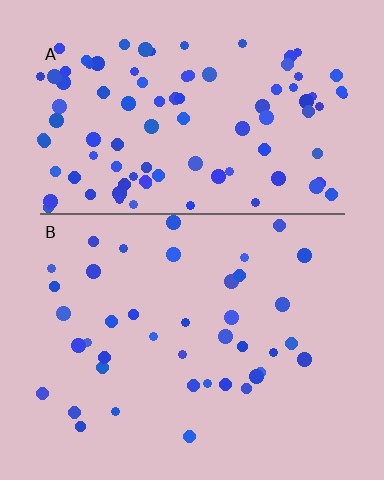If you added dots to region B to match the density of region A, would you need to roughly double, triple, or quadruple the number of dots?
Approximately double.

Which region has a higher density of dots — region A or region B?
A (the top).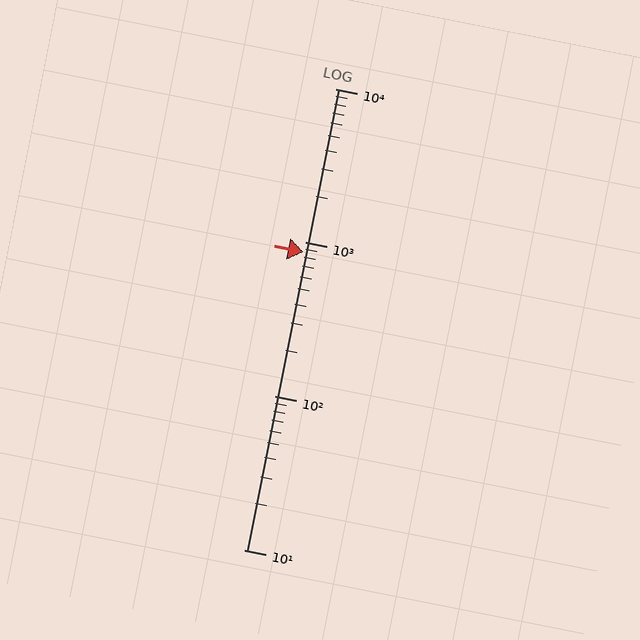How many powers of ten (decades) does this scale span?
The scale spans 3 decades, from 10 to 10000.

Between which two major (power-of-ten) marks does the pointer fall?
The pointer is between 100 and 1000.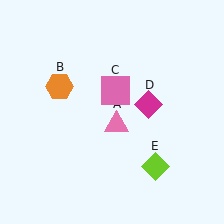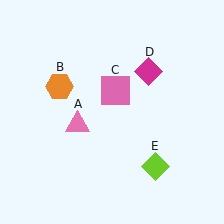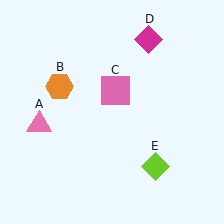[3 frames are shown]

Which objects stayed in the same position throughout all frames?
Orange hexagon (object B) and pink square (object C) and lime diamond (object E) remained stationary.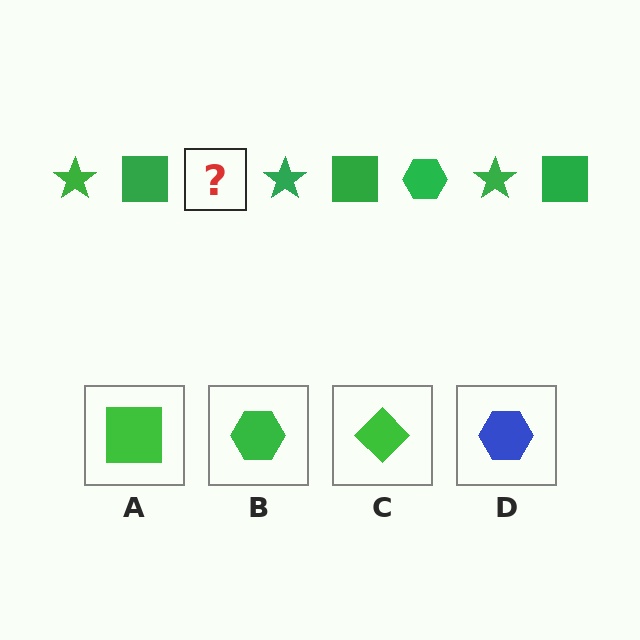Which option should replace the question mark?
Option B.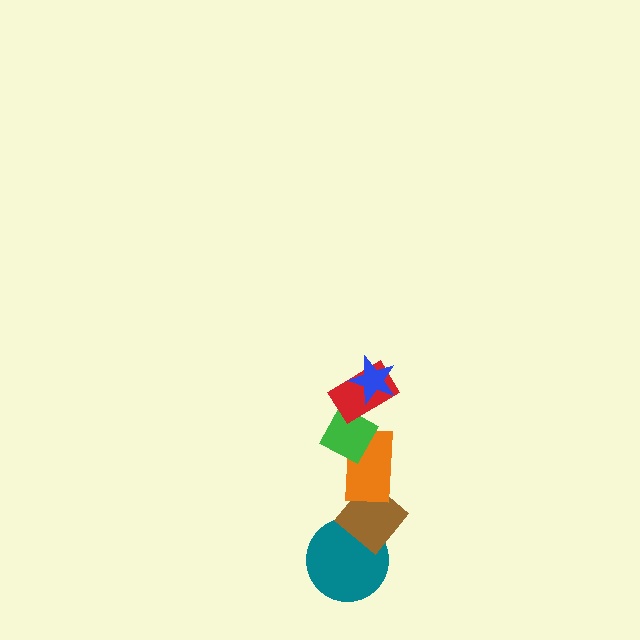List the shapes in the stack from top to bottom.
From top to bottom: the blue star, the red rectangle, the green diamond, the orange rectangle, the brown diamond, the teal circle.